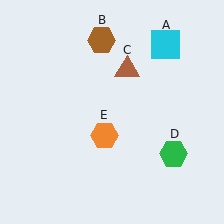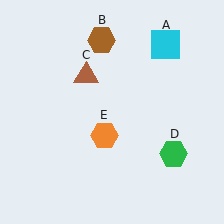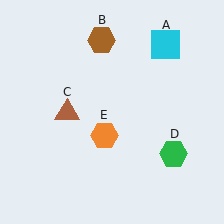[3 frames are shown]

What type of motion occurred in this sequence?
The brown triangle (object C) rotated counterclockwise around the center of the scene.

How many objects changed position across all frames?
1 object changed position: brown triangle (object C).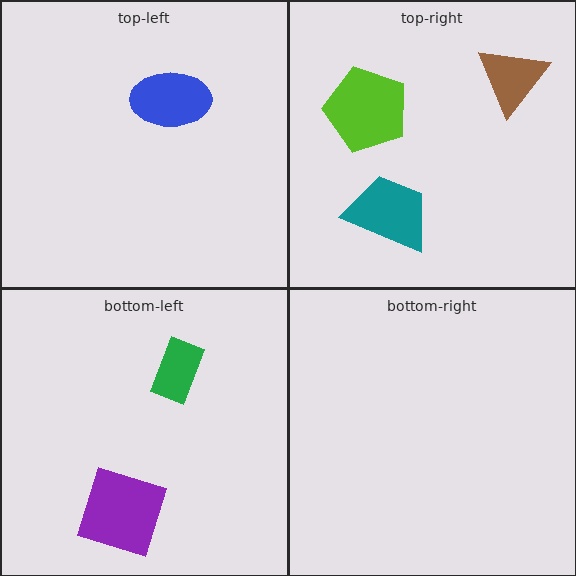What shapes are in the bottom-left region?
The green rectangle, the purple square.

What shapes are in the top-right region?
The teal trapezoid, the brown triangle, the lime pentagon.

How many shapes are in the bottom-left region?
2.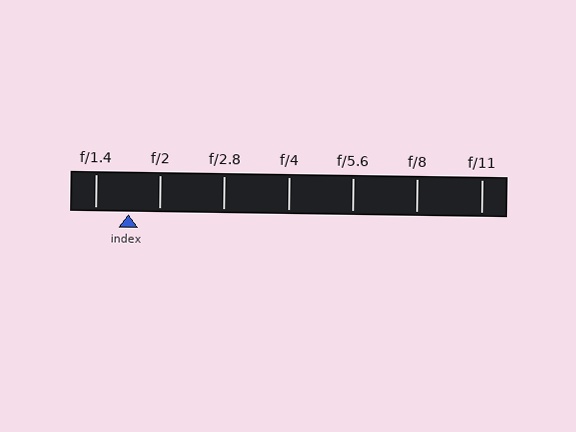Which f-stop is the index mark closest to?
The index mark is closest to f/2.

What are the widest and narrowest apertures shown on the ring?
The widest aperture shown is f/1.4 and the narrowest is f/11.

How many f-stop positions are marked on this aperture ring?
There are 7 f-stop positions marked.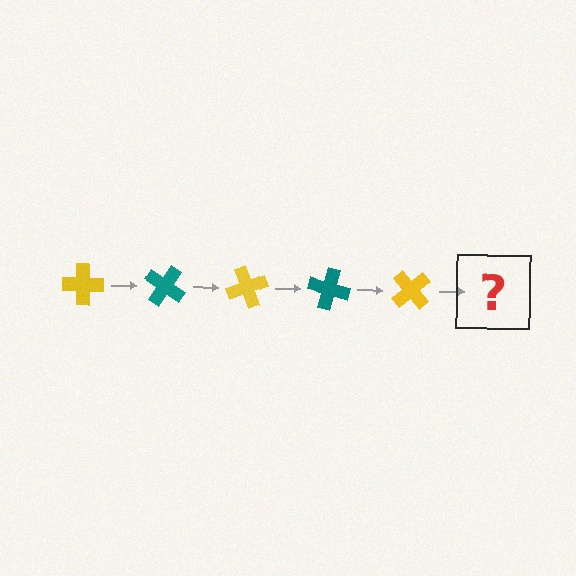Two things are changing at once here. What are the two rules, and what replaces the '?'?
The two rules are that it rotates 35 degrees each step and the color cycles through yellow and teal. The '?' should be a teal cross, rotated 175 degrees from the start.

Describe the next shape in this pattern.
It should be a teal cross, rotated 175 degrees from the start.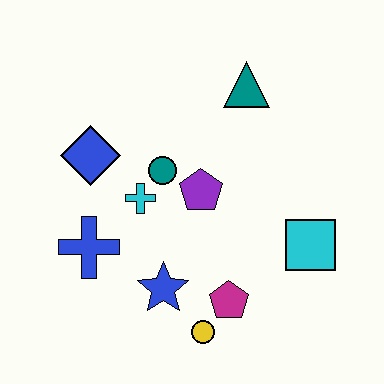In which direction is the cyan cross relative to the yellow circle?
The cyan cross is above the yellow circle.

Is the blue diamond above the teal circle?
Yes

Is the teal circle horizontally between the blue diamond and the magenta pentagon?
Yes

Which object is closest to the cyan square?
The magenta pentagon is closest to the cyan square.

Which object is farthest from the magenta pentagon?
The teal triangle is farthest from the magenta pentagon.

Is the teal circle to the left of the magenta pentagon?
Yes